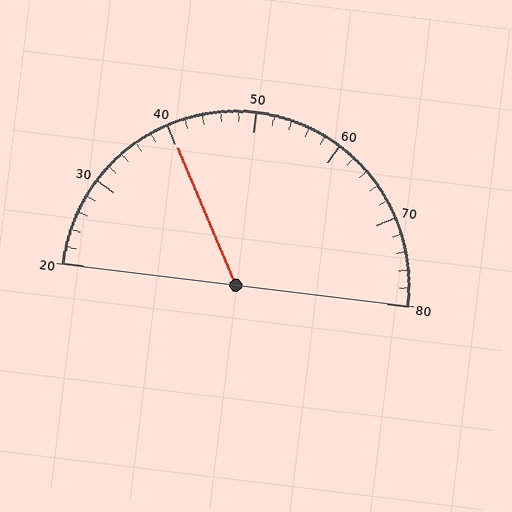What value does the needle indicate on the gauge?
The needle indicates approximately 40.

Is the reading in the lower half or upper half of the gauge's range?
The reading is in the lower half of the range (20 to 80).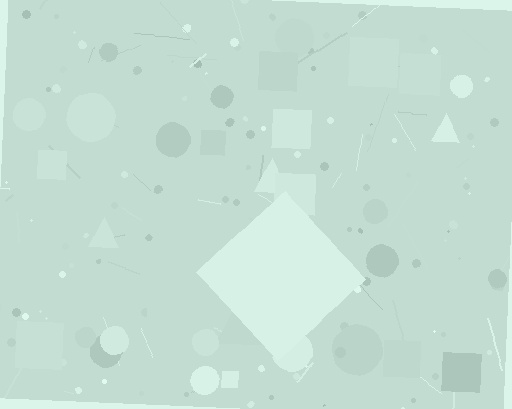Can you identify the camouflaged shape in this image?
The camouflaged shape is a diamond.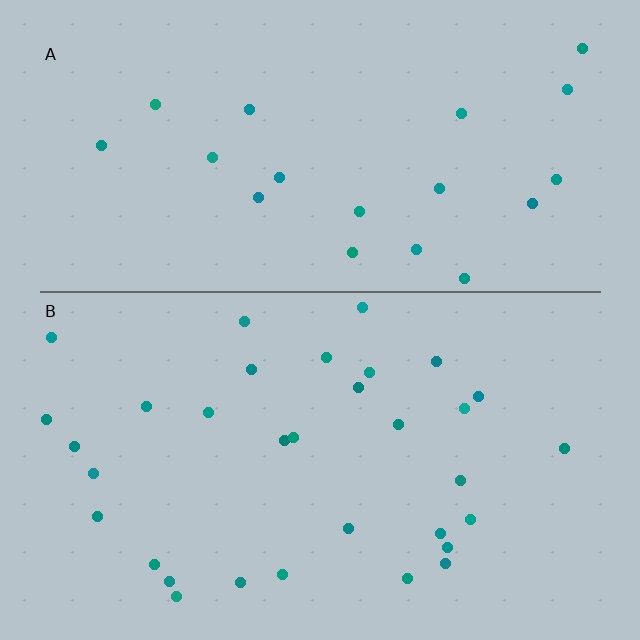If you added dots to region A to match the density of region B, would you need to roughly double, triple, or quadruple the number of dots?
Approximately double.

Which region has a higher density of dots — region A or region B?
B (the bottom).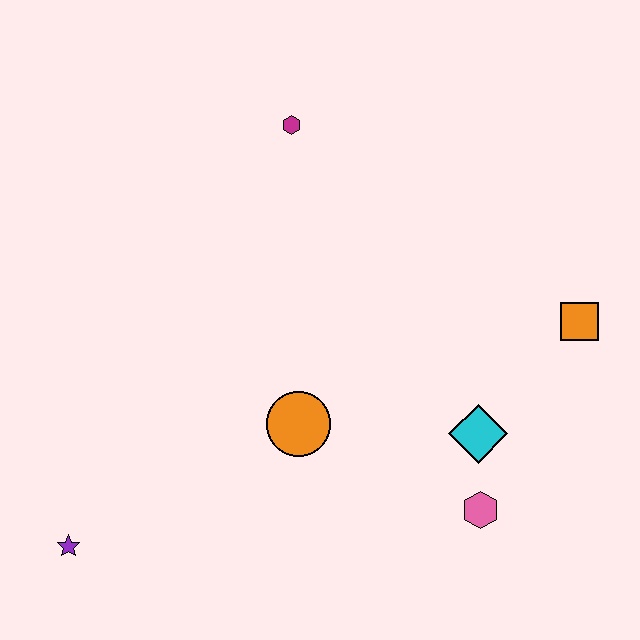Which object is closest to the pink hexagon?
The cyan diamond is closest to the pink hexagon.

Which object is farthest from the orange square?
The purple star is farthest from the orange square.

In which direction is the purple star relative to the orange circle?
The purple star is to the left of the orange circle.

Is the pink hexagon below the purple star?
No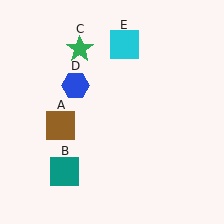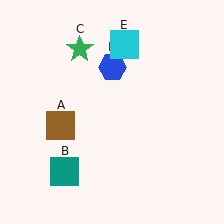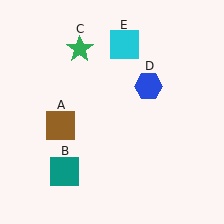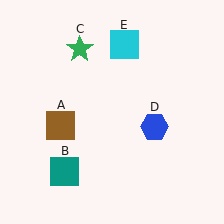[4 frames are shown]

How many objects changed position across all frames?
1 object changed position: blue hexagon (object D).